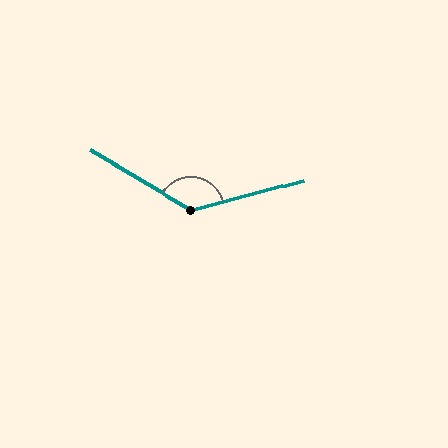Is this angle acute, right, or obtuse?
It is obtuse.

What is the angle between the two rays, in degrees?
Approximately 135 degrees.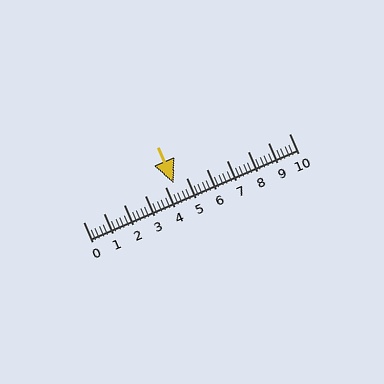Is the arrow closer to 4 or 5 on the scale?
The arrow is closer to 4.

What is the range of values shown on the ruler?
The ruler shows values from 0 to 10.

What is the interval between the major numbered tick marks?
The major tick marks are spaced 1 units apart.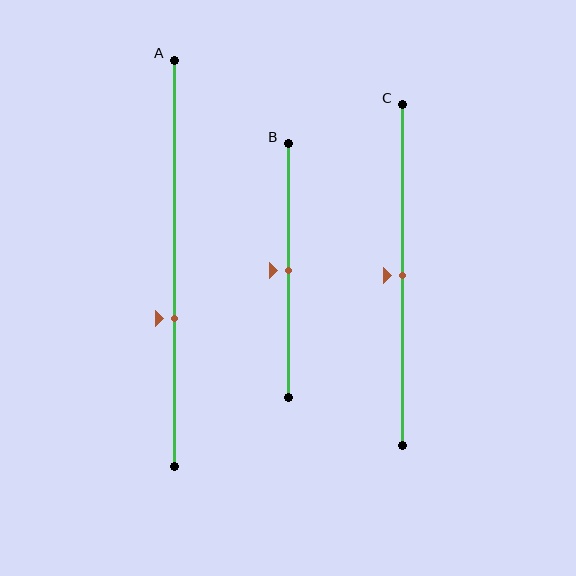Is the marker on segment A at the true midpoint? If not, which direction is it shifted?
No, the marker on segment A is shifted downward by about 13% of the segment length.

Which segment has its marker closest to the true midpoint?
Segment B has its marker closest to the true midpoint.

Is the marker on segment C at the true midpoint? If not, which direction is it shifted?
Yes, the marker on segment C is at the true midpoint.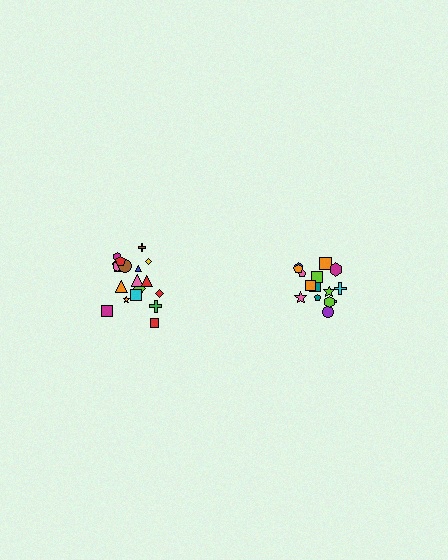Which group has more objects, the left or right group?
The left group.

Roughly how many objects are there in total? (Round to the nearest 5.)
Roughly 35 objects in total.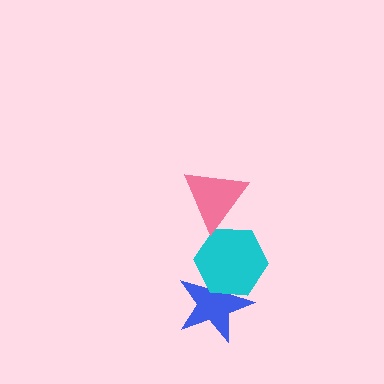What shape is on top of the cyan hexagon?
The pink triangle is on top of the cyan hexagon.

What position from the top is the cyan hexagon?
The cyan hexagon is 2nd from the top.